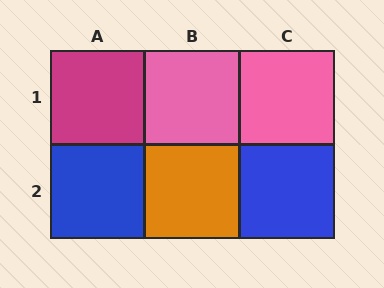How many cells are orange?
1 cell is orange.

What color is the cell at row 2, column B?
Orange.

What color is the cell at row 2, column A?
Blue.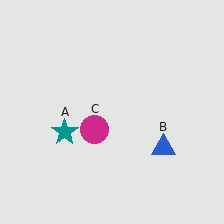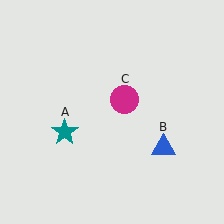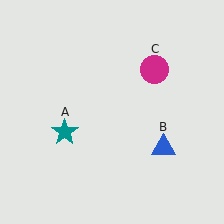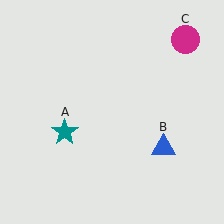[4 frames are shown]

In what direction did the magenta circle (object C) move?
The magenta circle (object C) moved up and to the right.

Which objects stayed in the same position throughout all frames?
Teal star (object A) and blue triangle (object B) remained stationary.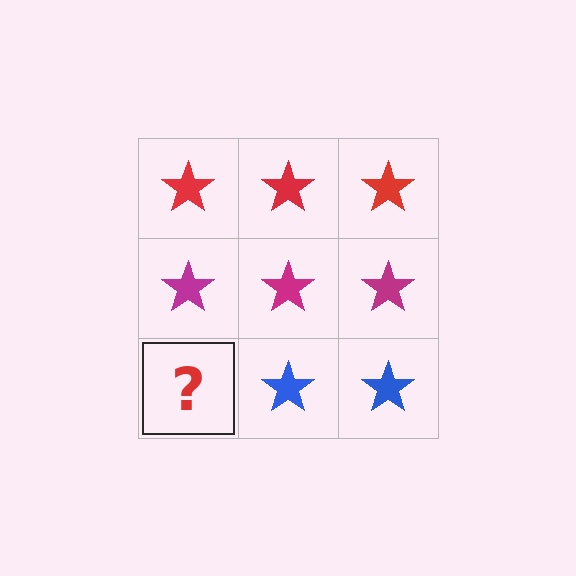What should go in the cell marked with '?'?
The missing cell should contain a blue star.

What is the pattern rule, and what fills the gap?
The rule is that each row has a consistent color. The gap should be filled with a blue star.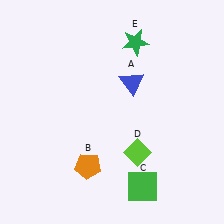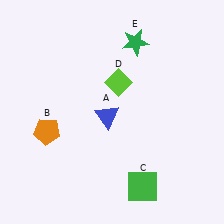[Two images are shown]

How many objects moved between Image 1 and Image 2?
3 objects moved between the two images.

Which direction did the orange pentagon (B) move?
The orange pentagon (B) moved left.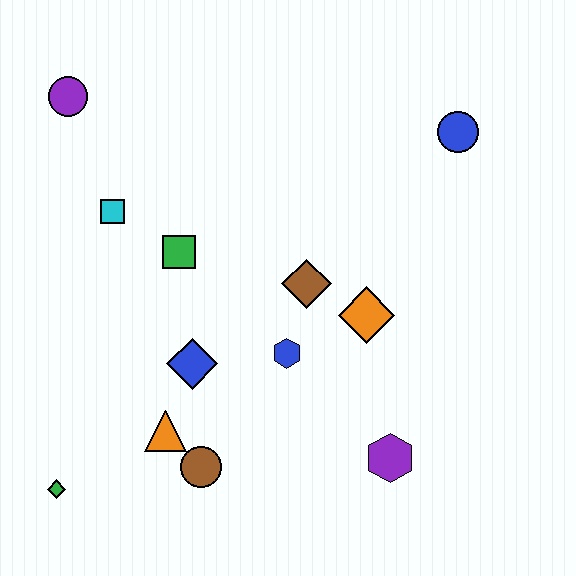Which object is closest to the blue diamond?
The orange triangle is closest to the blue diamond.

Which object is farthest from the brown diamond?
The green diamond is farthest from the brown diamond.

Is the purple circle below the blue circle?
No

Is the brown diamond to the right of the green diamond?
Yes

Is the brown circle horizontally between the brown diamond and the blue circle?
No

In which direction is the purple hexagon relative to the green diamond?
The purple hexagon is to the right of the green diamond.